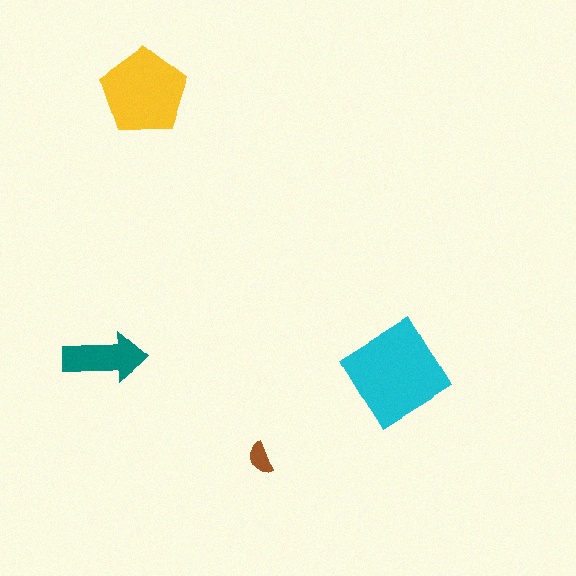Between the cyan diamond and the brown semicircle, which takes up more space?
The cyan diamond.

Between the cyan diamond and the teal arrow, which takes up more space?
The cyan diamond.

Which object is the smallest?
The brown semicircle.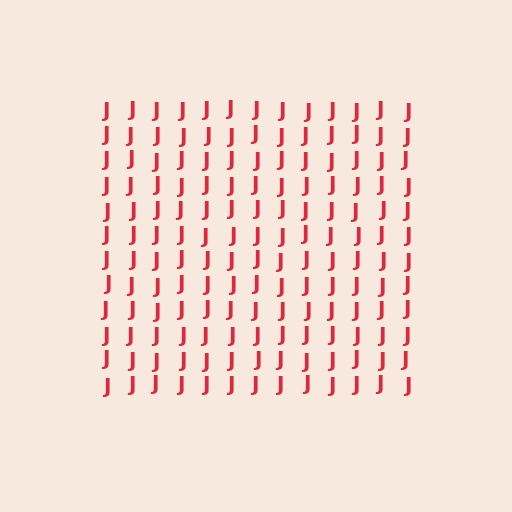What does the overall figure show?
The overall figure shows a square.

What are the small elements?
The small elements are letter J's.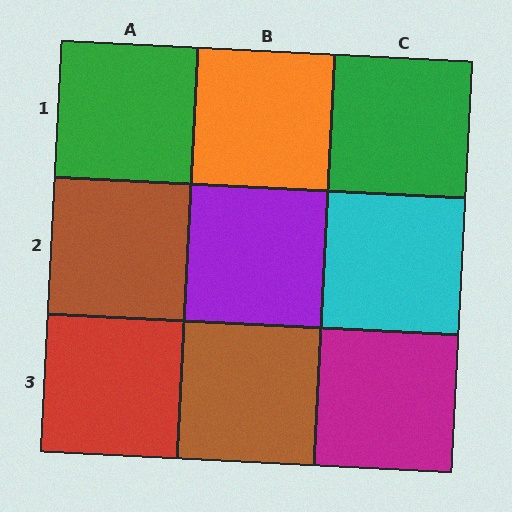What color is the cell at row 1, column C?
Green.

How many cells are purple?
1 cell is purple.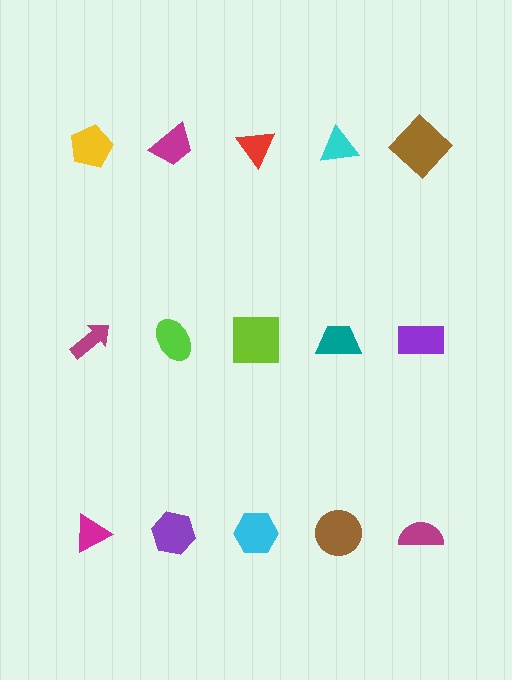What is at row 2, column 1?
A magenta arrow.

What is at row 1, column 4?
A cyan triangle.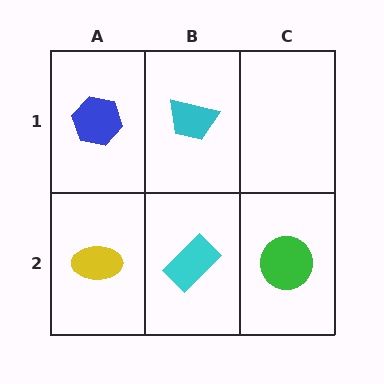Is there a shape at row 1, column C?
No, that cell is empty.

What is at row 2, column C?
A green circle.